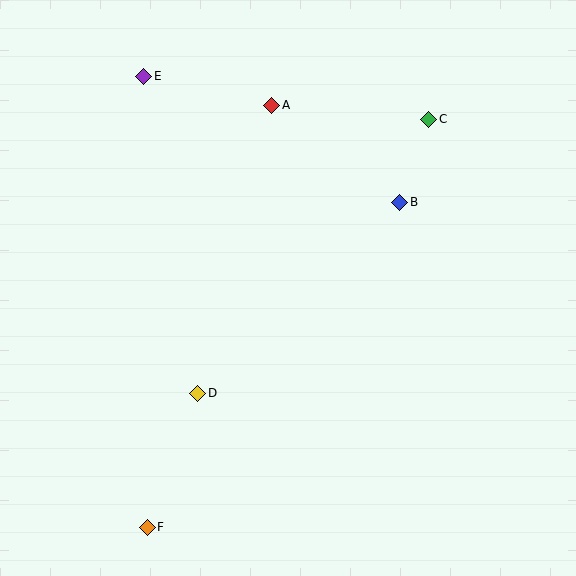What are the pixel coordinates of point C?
Point C is at (429, 119).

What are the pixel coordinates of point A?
Point A is at (272, 105).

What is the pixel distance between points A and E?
The distance between A and E is 131 pixels.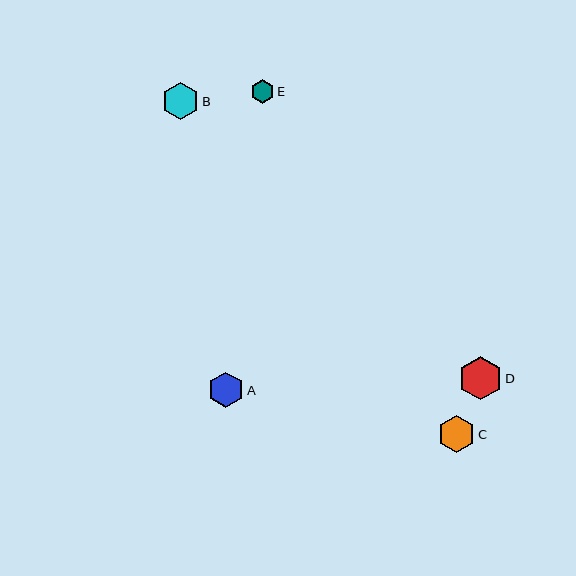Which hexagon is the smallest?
Hexagon E is the smallest with a size of approximately 23 pixels.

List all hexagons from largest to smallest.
From largest to smallest: D, C, B, A, E.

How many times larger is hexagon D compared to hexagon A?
Hexagon D is approximately 1.2 times the size of hexagon A.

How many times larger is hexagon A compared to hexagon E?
Hexagon A is approximately 1.5 times the size of hexagon E.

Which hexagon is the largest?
Hexagon D is the largest with a size of approximately 44 pixels.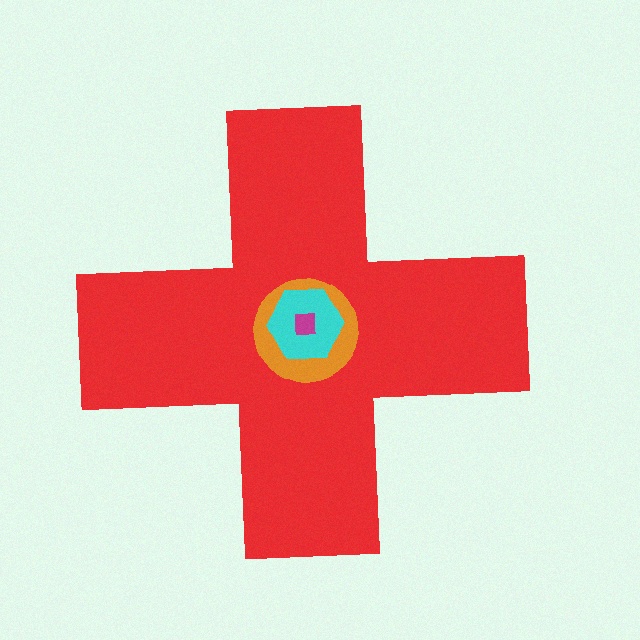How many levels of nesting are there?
4.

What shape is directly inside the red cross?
The orange circle.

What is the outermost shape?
The red cross.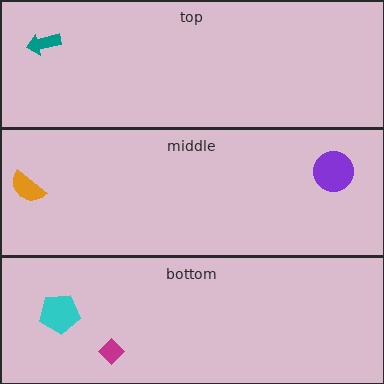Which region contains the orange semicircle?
The middle region.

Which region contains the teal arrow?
The top region.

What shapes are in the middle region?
The orange semicircle, the purple circle.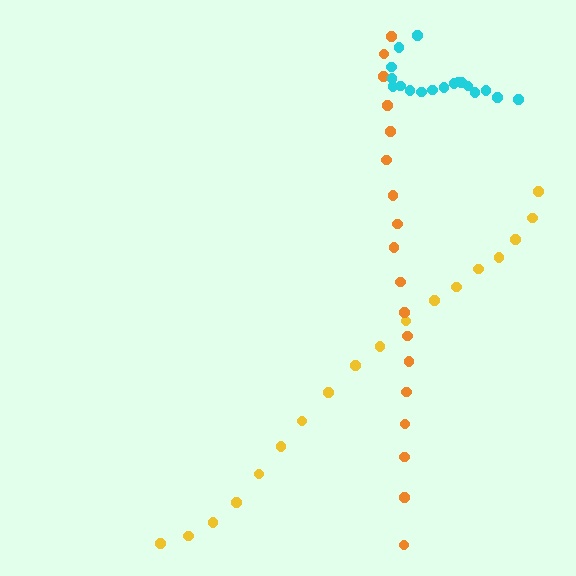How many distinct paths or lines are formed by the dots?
There are 3 distinct paths.